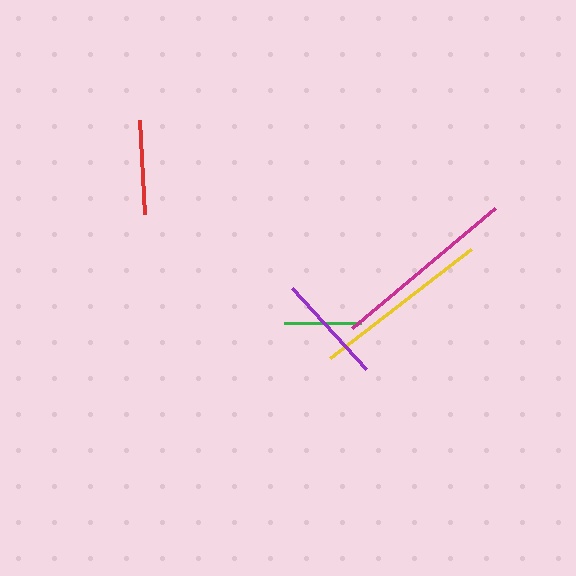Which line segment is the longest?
The magenta line is the longest at approximately 188 pixels.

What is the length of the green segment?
The green segment is approximately 77 pixels long.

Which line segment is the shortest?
The green line is the shortest at approximately 77 pixels.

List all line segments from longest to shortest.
From longest to shortest: magenta, yellow, purple, red, green.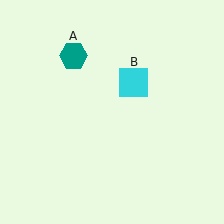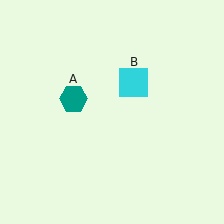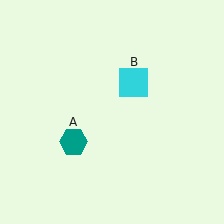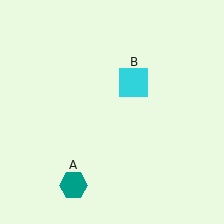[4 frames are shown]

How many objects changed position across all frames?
1 object changed position: teal hexagon (object A).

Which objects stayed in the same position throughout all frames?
Cyan square (object B) remained stationary.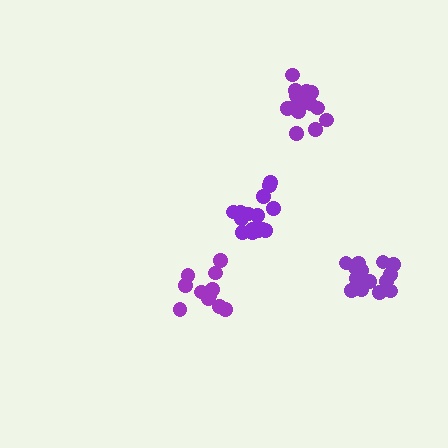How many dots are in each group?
Group 1: 15 dots, Group 2: 11 dots, Group 3: 15 dots, Group 4: 16 dots (57 total).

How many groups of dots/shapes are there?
There are 4 groups.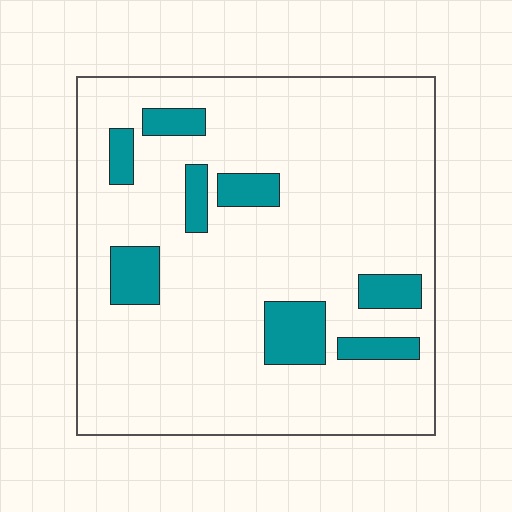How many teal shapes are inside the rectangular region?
8.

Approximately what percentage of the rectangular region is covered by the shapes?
Approximately 15%.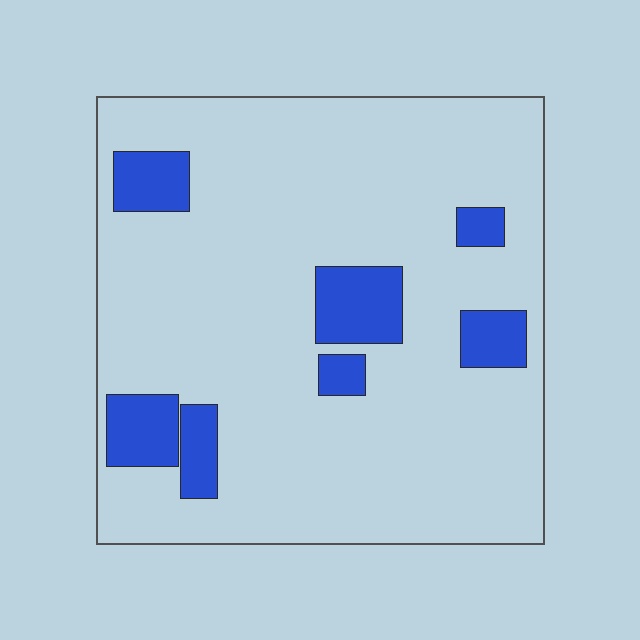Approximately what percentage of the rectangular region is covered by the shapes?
Approximately 15%.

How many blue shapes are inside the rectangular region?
7.